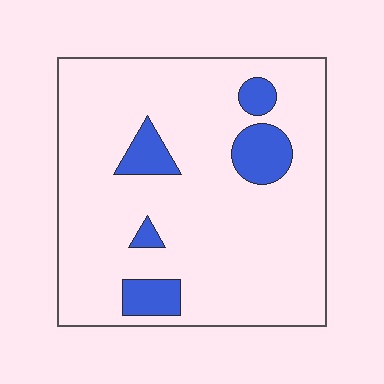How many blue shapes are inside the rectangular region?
5.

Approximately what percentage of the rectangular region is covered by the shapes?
Approximately 15%.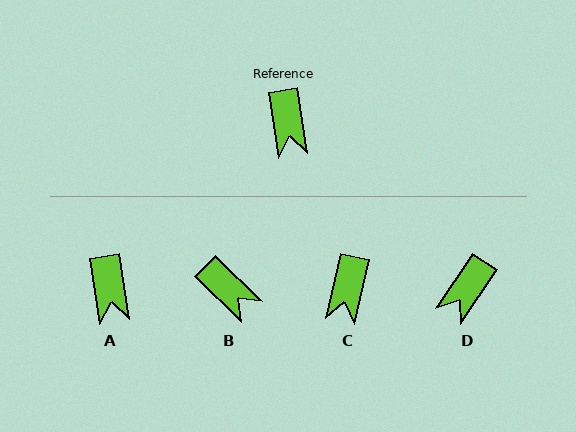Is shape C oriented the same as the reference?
No, it is off by about 21 degrees.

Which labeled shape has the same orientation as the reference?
A.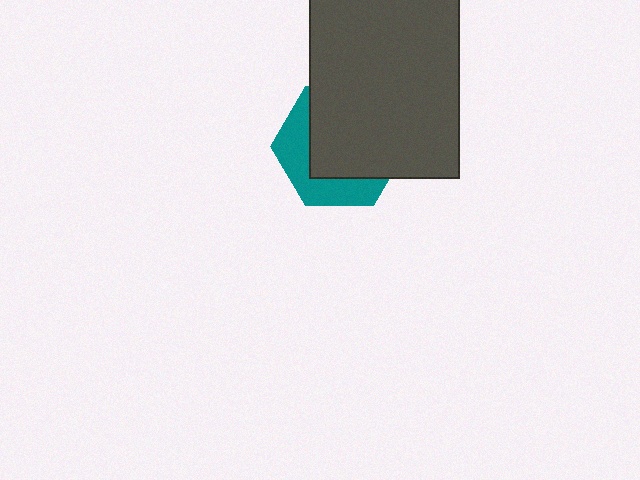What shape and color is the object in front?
The object in front is a dark gray rectangle.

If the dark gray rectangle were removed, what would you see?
You would see the complete teal hexagon.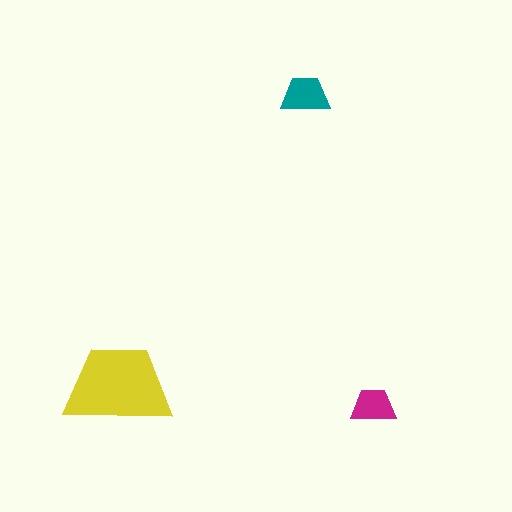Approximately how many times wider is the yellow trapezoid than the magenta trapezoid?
About 2.5 times wider.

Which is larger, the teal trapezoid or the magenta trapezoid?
The teal one.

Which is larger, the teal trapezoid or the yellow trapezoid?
The yellow one.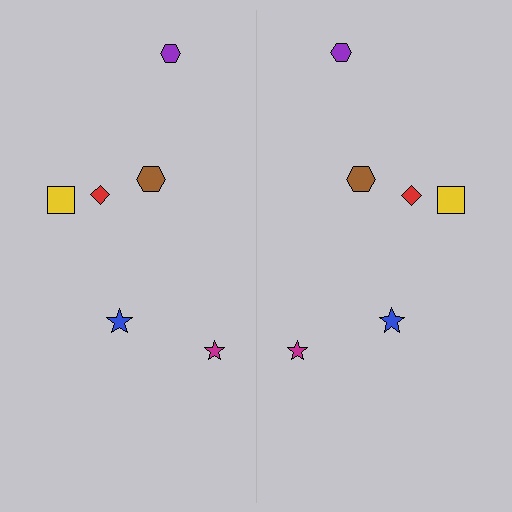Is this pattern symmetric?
Yes, this pattern has bilateral (reflection) symmetry.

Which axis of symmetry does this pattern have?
The pattern has a vertical axis of symmetry running through the center of the image.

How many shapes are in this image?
There are 12 shapes in this image.